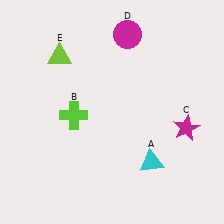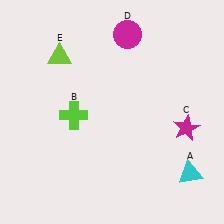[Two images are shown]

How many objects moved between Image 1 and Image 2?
1 object moved between the two images.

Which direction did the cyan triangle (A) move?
The cyan triangle (A) moved right.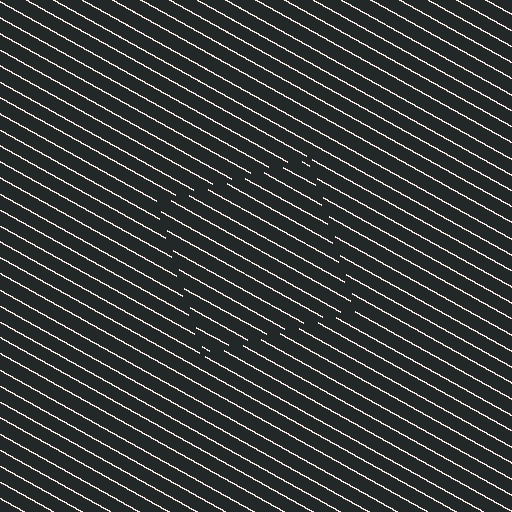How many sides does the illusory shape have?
4 sides — the line-ends trace a square.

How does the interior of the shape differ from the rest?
The interior of the shape contains the same grating, shifted by half a period — the contour is defined by the phase discontinuity where line-ends from the inner and outer gratings abut.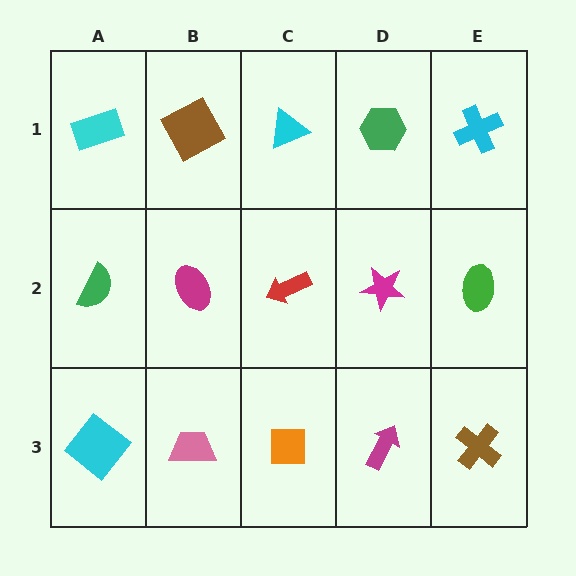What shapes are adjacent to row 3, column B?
A magenta ellipse (row 2, column B), a cyan diamond (row 3, column A), an orange square (row 3, column C).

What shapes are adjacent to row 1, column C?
A red arrow (row 2, column C), a brown square (row 1, column B), a green hexagon (row 1, column D).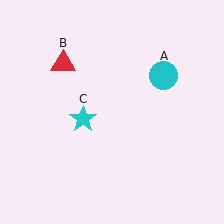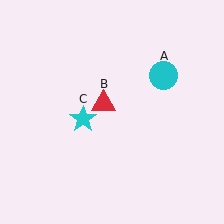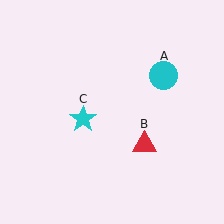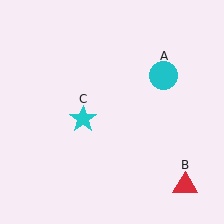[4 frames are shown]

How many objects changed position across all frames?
1 object changed position: red triangle (object B).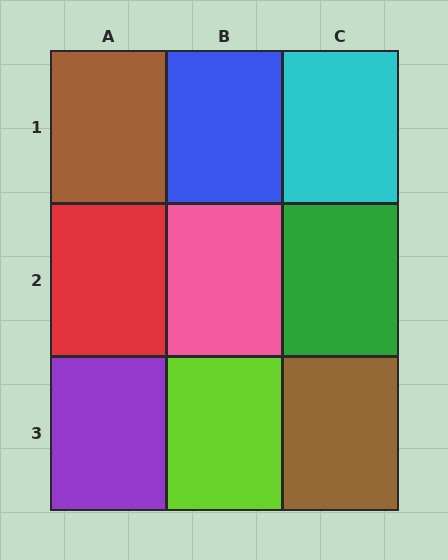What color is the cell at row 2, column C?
Green.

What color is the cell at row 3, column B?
Lime.